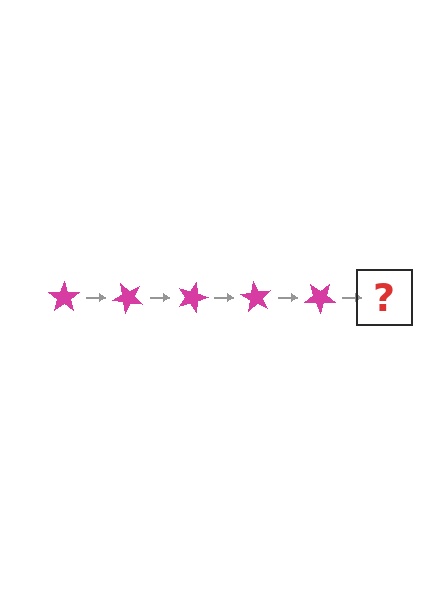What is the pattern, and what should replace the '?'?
The pattern is that the star rotates 45 degrees each step. The '?' should be a magenta star rotated 225 degrees.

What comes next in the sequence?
The next element should be a magenta star rotated 225 degrees.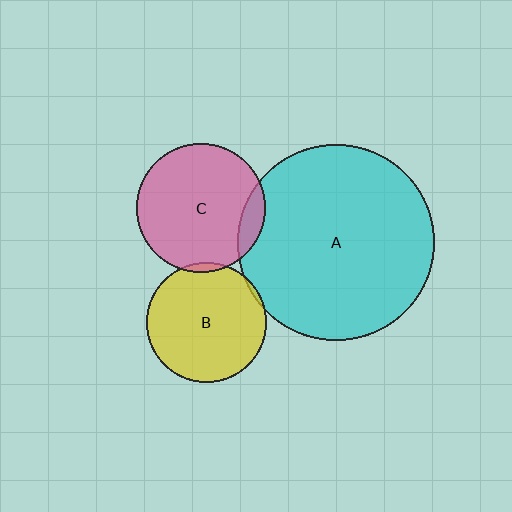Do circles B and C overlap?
Yes.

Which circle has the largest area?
Circle A (cyan).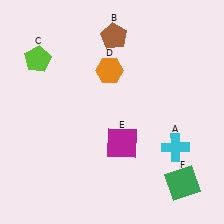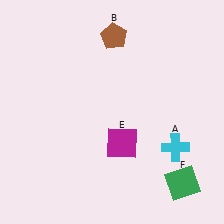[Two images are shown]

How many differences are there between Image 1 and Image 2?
There are 2 differences between the two images.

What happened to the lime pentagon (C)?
The lime pentagon (C) was removed in Image 2. It was in the top-left area of Image 1.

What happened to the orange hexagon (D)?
The orange hexagon (D) was removed in Image 2. It was in the top-left area of Image 1.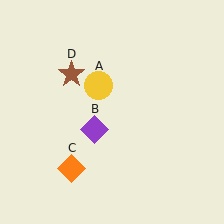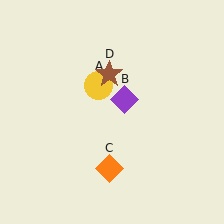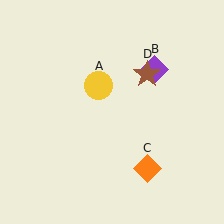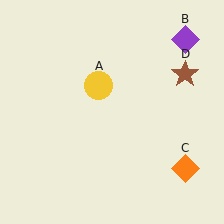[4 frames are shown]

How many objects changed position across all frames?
3 objects changed position: purple diamond (object B), orange diamond (object C), brown star (object D).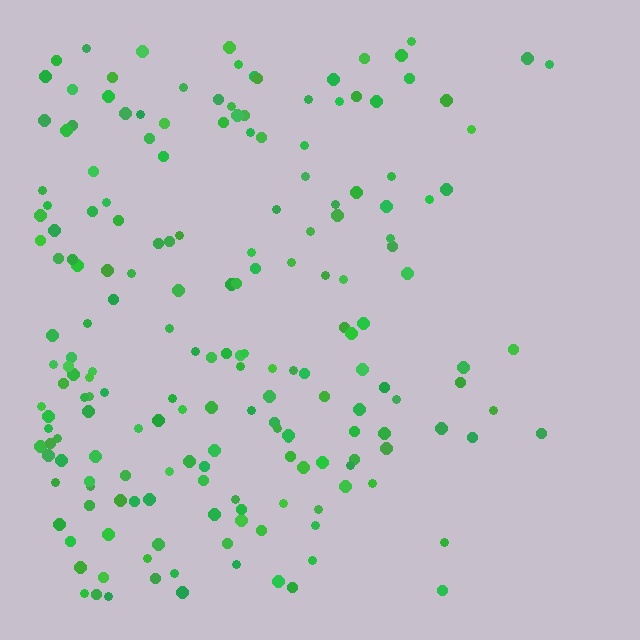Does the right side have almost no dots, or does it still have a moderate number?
Still a moderate number, just noticeably fewer than the left.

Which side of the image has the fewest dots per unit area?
The right.